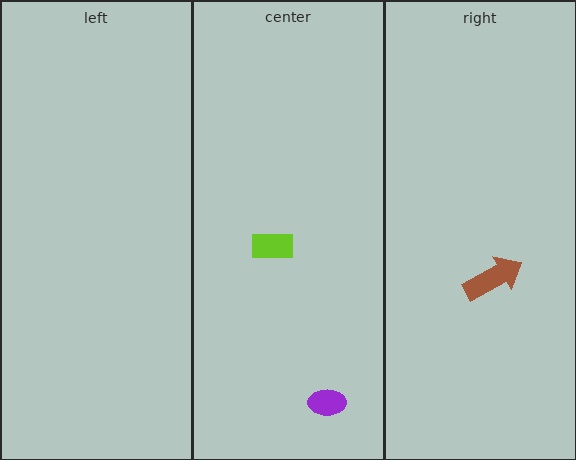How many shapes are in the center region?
2.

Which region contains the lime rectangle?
The center region.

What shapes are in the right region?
The brown arrow.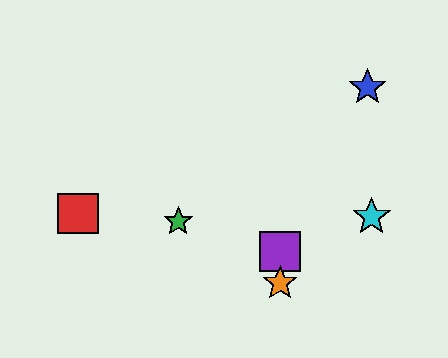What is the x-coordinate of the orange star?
The orange star is at x≈280.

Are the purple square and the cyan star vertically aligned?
No, the purple square is at x≈280 and the cyan star is at x≈372.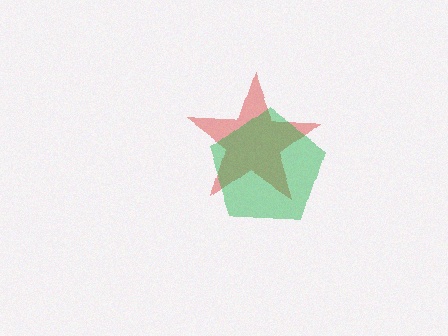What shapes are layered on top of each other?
The layered shapes are: a red star, a green pentagon.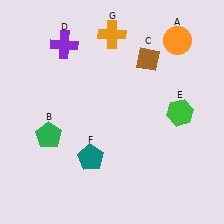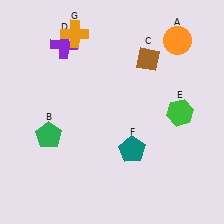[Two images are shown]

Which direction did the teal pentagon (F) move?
The teal pentagon (F) moved right.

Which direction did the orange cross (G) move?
The orange cross (G) moved left.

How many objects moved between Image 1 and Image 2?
2 objects moved between the two images.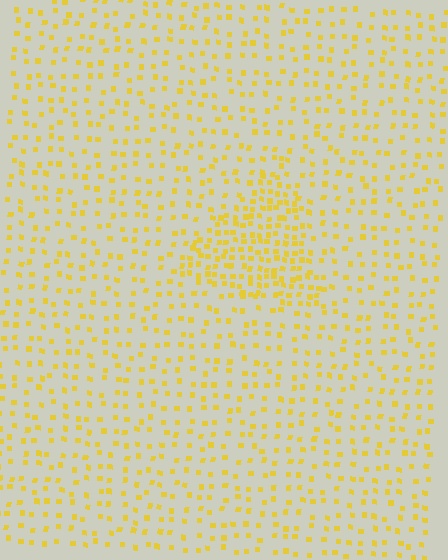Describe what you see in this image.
The image contains small yellow elements arranged at two different densities. A triangle-shaped region is visible where the elements are more densely packed than the surrounding area.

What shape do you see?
I see a triangle.